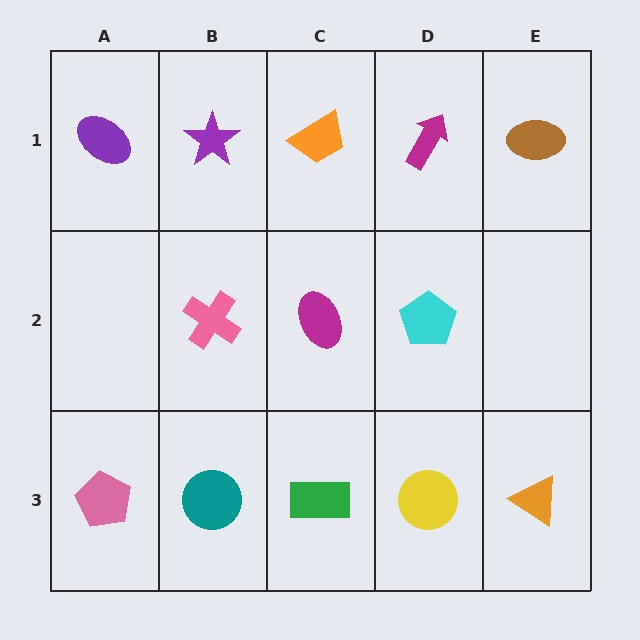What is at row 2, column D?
A cyan pentagon.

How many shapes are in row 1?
5 shapes.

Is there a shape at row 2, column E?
No, that cell is empty.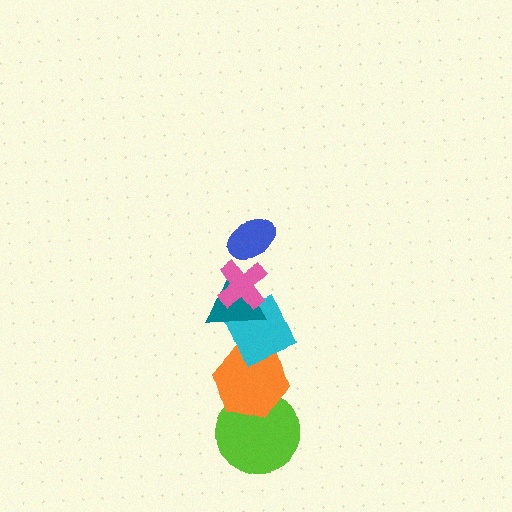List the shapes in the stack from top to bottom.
From top to bottom: the blue ellipse, the pink cross, the teal triangle, the cyan diamond, the orange hexagon, the lime circle.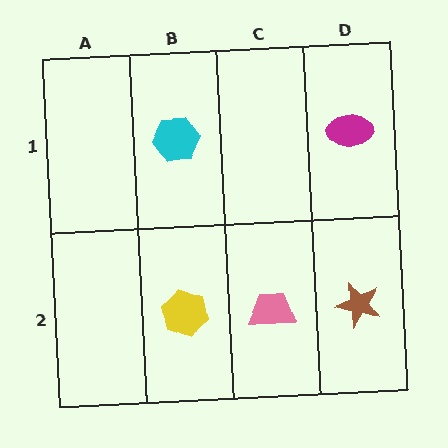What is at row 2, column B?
A yellow hexagon.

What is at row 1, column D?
A magenta ellipse.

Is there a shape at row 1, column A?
No, that cell is empty.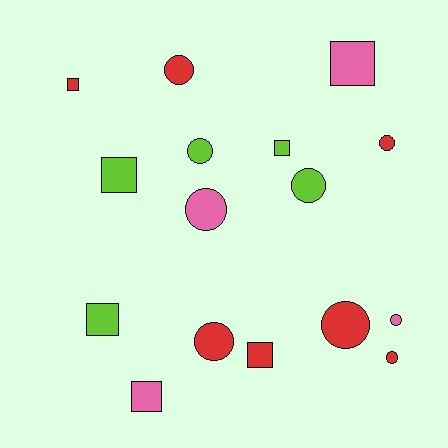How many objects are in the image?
There are 16 objects.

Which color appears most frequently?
Red, with 7 objects.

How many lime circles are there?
There are 2 lime circles.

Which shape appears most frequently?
Circle, with 9 objects.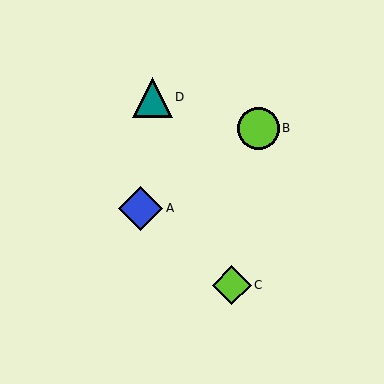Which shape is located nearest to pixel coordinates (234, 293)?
The lime diamond (labeled C) at (232, 285) is nearest to that location.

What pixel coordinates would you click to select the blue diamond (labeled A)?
Click at (140, 208) to select the blue diamond A.